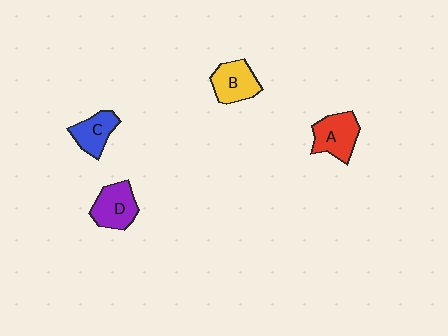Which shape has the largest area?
Shape A (red).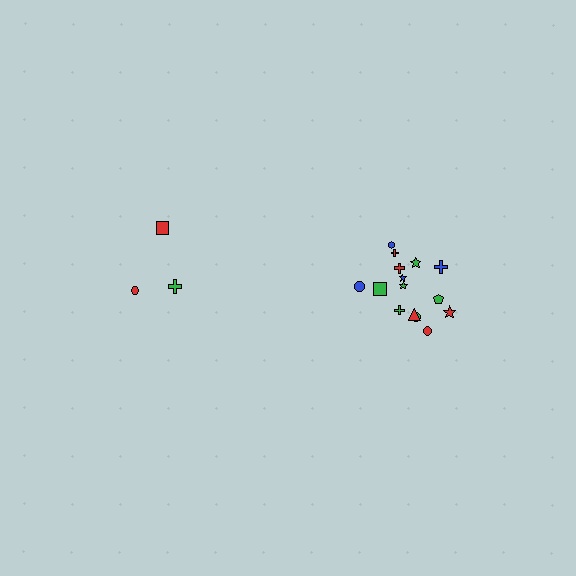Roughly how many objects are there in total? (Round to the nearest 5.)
Roughly 20 objects in total.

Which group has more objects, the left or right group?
The right group.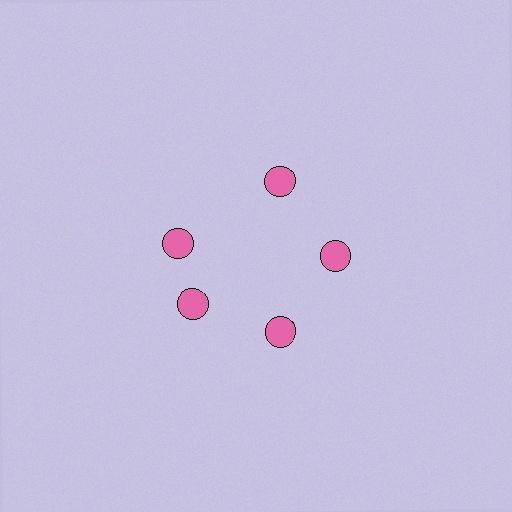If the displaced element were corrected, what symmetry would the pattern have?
It would have 5-fold rotational symmetry — the pattern would map onto itself every 72 degrees.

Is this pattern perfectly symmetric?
No. The 5 pink circles are arranged in a ring, but one element near the 10 o'clock position is rotated out of alignment along the ring, breaking the 5-fold rotational symmetry.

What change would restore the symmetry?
The symmetry would be restored by rotating it back into even spacing with its neighbors so that all 5 circles sit at equal angles and equal distance from the center.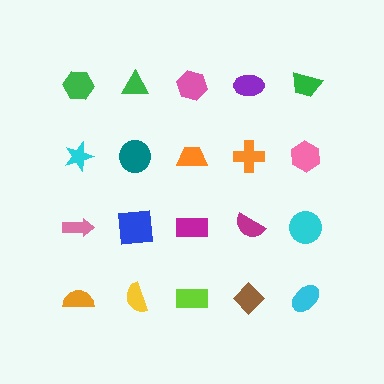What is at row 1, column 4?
A purple ellipse.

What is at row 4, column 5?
A cyan ellipse.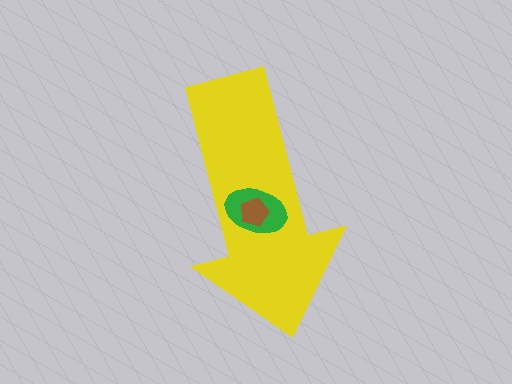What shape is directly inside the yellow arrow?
The green ellipse.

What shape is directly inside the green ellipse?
The brown pentagon.